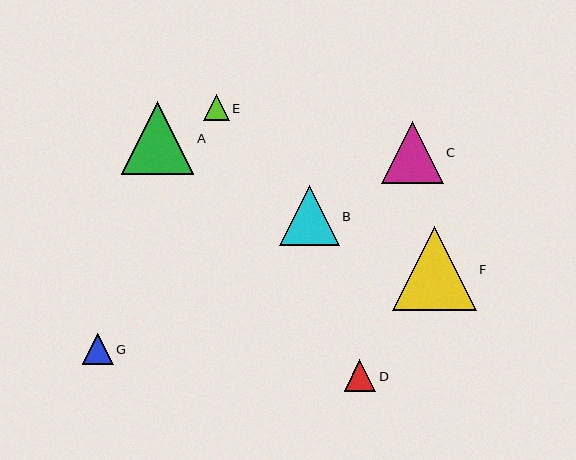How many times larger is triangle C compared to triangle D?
Triangle C is approximately 1.9 times the size of triangle D.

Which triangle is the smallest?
Triangle E is the smallest with a size of approximately 26 pixels.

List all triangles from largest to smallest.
From largest to smallest: F, A, C, B, D, G, E.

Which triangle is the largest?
Triangle F is the largest with a size of approximately 84 pixels.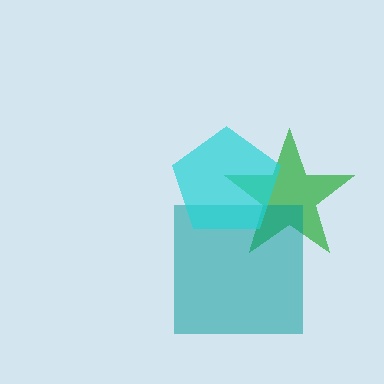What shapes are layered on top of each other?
The layered shapes are: a green star, a teal square, a cyan pentagon.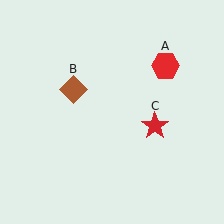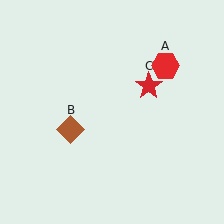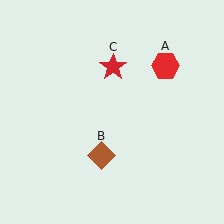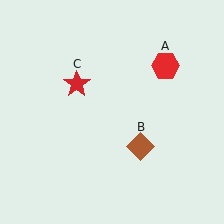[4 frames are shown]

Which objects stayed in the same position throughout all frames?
Red hexagon (object A) remained stationary.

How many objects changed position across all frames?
2 objects changed position: brown diamond (object B), red star (object C).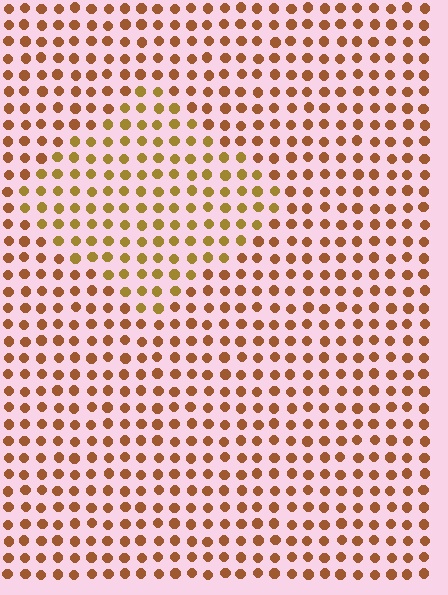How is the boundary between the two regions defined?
The boundary is defined purely by a slight shift in hue (about 25 degrees). Spacing, size, and orientation are identical on both sides.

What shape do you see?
I see a diamond.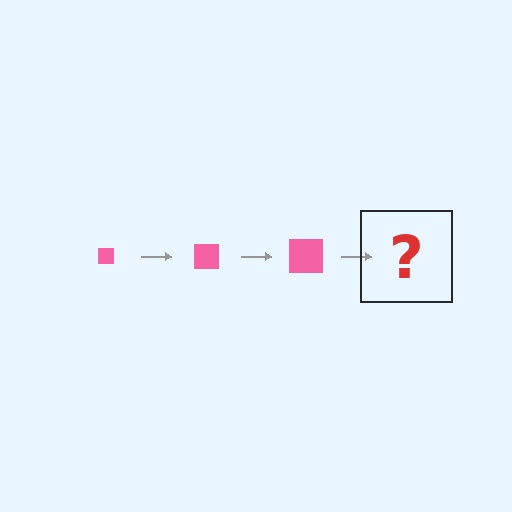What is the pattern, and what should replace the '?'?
The pattern is that the square gets progressively larger each step. The '?' should be a pink square, larger than the previous one.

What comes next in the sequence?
The next element should be a pink square, larger than the previous one.